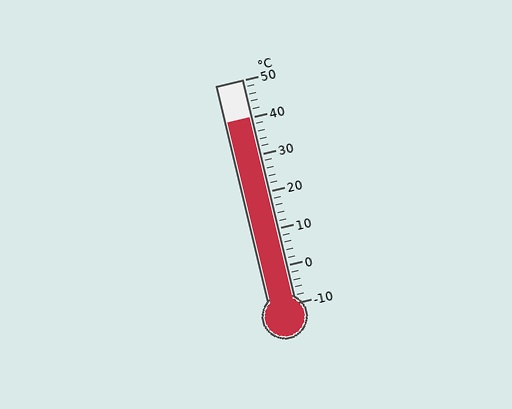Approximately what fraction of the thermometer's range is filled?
The thermometer is filled to approximately 85% of its range.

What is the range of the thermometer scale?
The thermometer scale ranges from -10°C to 50°C.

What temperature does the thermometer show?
The thermometer shows approximately 40°C.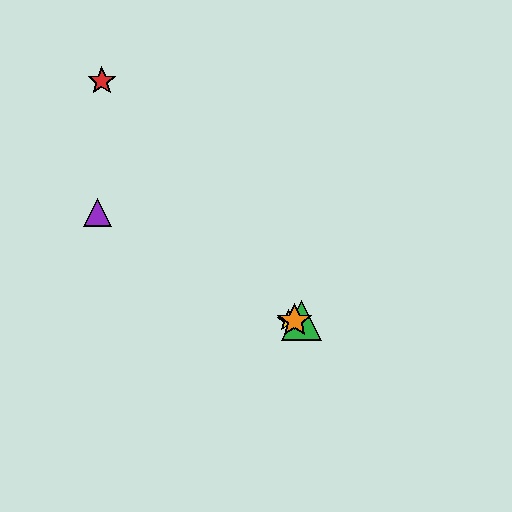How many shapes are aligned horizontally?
4 shapes (the blue triangle, the green triangle, the yellow star, the orange star) are aligned horizontally.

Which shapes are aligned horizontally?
The blue triangle, the green triangle, the yellow star, the orange star are aligned horizontally.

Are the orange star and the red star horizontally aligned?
No, the orange star is at y≈321 and the red star is at y≈81.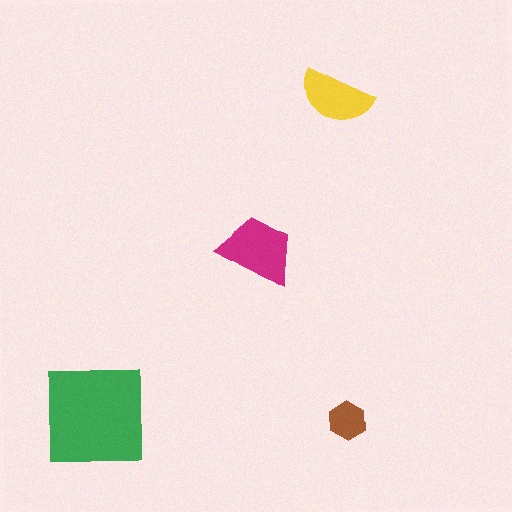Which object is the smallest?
The brown hexagon.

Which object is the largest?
The green square.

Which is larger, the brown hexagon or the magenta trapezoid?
The magenta trapezoid.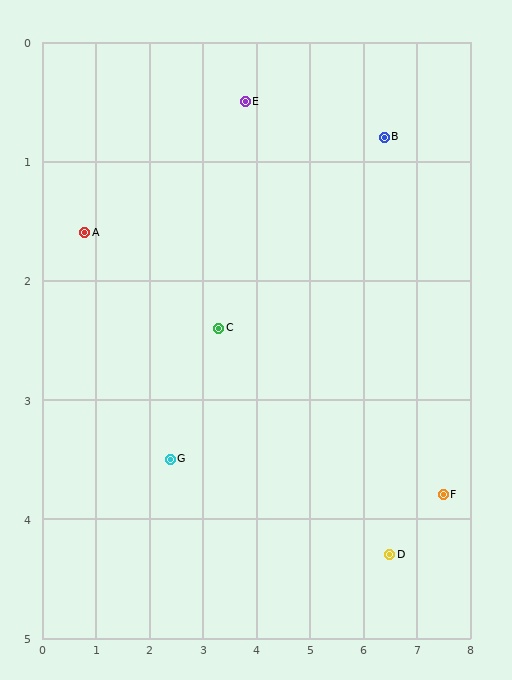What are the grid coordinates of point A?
Point A is at approximately (0.8, 1.6).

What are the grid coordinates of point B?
Point B is at approximately (6.4, 0.8).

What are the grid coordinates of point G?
Point G is at approximately (2.4, 3.5).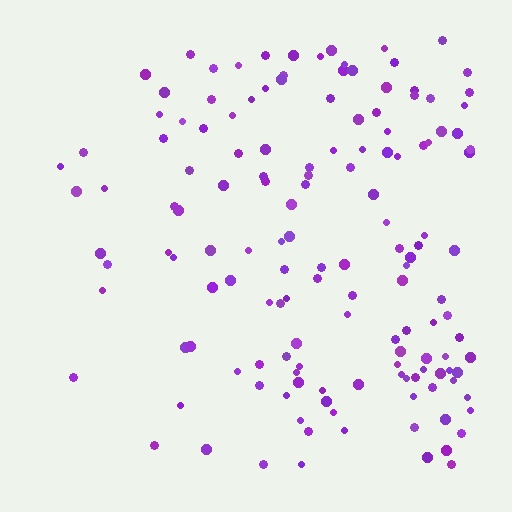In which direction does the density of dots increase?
From left to right, with the right side densest.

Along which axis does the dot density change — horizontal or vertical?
Horizontal.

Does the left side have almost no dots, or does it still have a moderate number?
Still a moderate number, just noticeably fewer than the right.